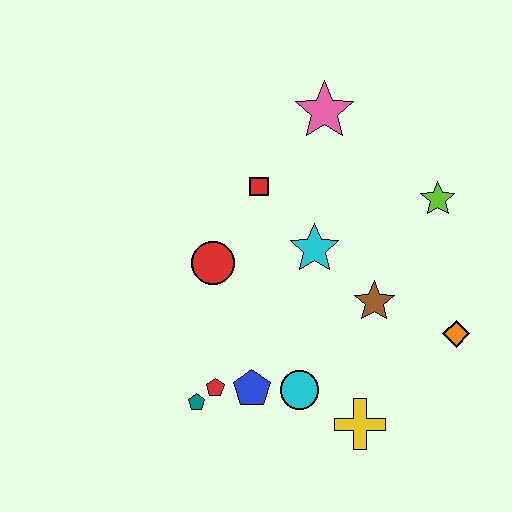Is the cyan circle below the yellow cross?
No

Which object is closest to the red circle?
The red square is closest to the red circle.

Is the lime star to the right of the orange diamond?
No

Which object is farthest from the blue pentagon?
The pink star is farthest from the blue pentagon.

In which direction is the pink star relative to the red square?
The pink star is above the red square.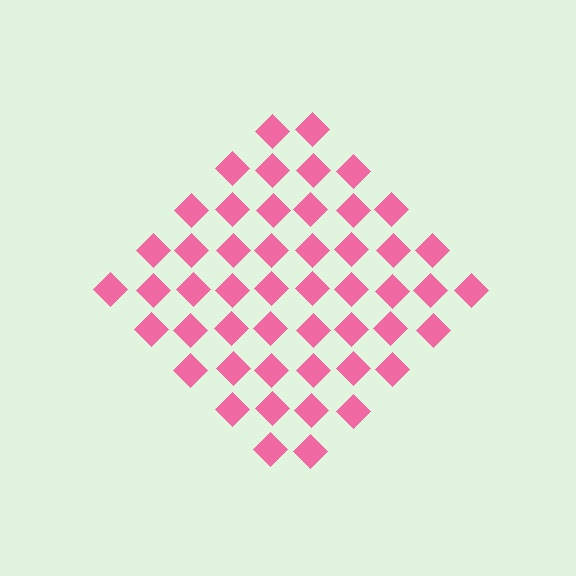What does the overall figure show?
The overall figure shows a diamond.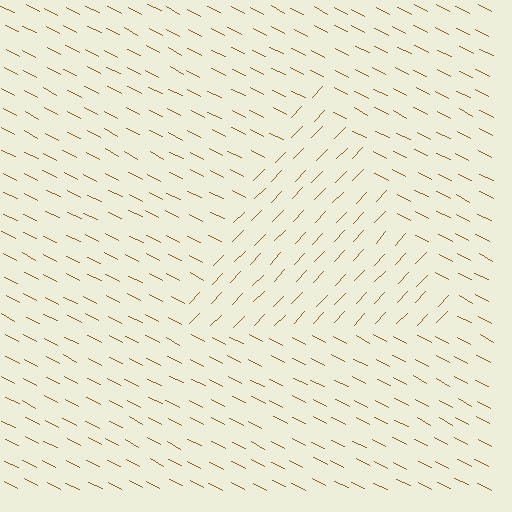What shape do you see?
I see a triangle.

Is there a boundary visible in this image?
Yes, there is a texture boundary formed by a change in line orientation.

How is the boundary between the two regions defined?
The boundary is defined purely by a change in line orientation (approximately 73 degrees difference). All lines are the same color and thickness.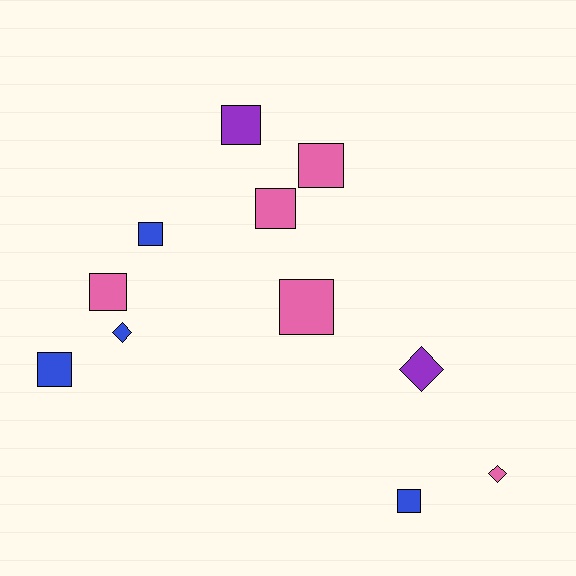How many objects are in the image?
There are 11 objects.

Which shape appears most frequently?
Square, with 8 objects.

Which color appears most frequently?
Pink, with 5 objects.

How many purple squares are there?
There is 1 purple square.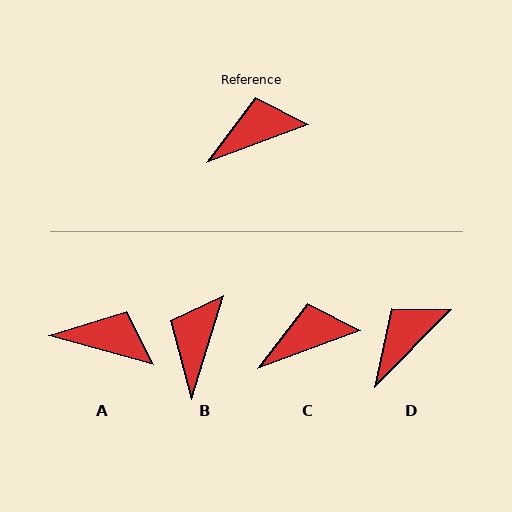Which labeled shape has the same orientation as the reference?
C.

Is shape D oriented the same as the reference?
No, it is off by about 25 degrees.